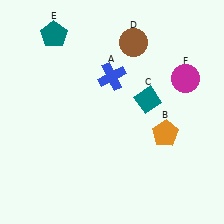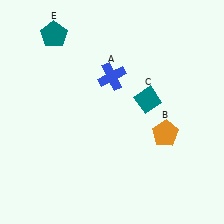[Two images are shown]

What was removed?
The magenta circle (F), the brown circle (D) were removed in Image 2.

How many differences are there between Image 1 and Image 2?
There are 2 differences between the two images.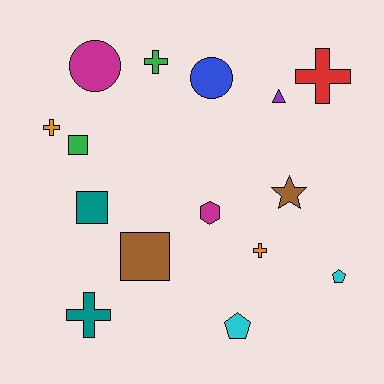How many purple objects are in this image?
There is 1 purple object.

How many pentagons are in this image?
There are 2 pentagons.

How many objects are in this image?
There are 15 objects.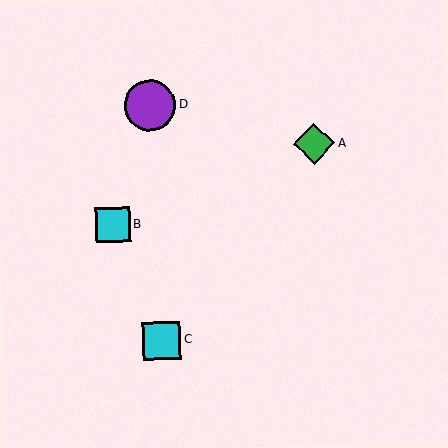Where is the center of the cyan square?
The center of the cyan square is at (113, 225).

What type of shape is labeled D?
Shape D is a purple circle.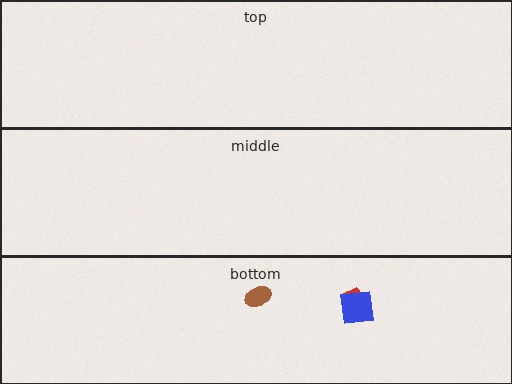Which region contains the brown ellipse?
The bottom region.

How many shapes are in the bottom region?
3.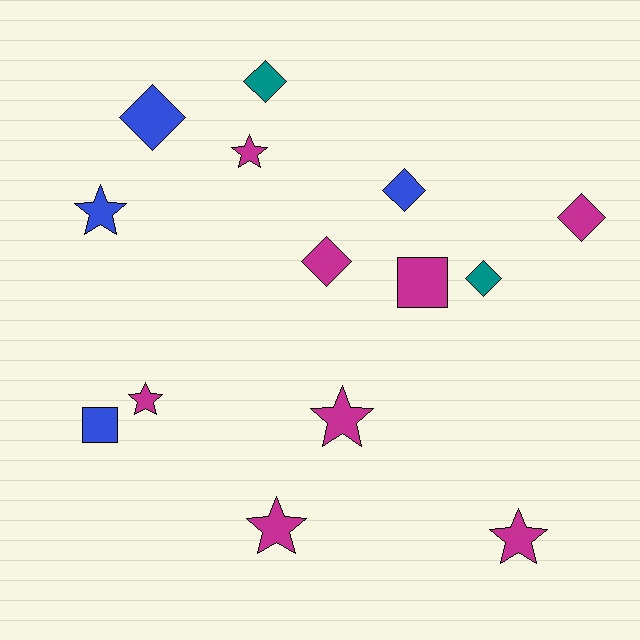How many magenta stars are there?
There are 5 magenta stars.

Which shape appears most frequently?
Diamond, with 6 objects.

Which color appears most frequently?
Magenta, with 8 objects.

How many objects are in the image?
There are 14 objects.